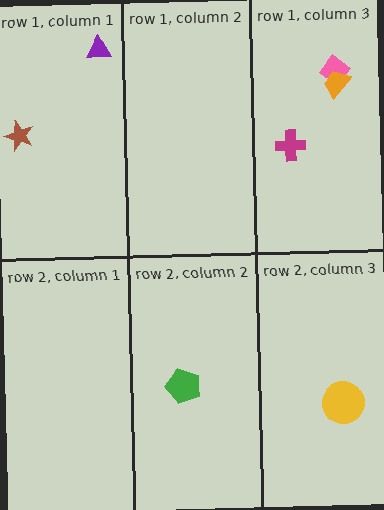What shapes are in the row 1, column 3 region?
The pink diamond, the magenta cross, the orange trapezoid.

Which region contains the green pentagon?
The row 2, column 2 region.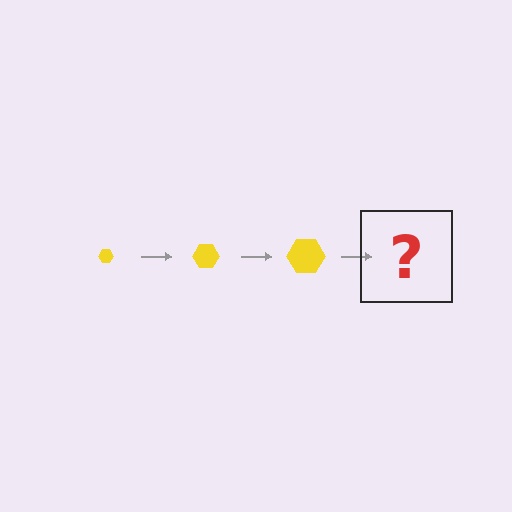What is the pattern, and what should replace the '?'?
The pattern is that the hexagon gets progressively larger each step. The '?' should be a yellow hexagon, larger than the previous one.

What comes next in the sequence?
The next element should be a yellow hexagon, larger than the previous one.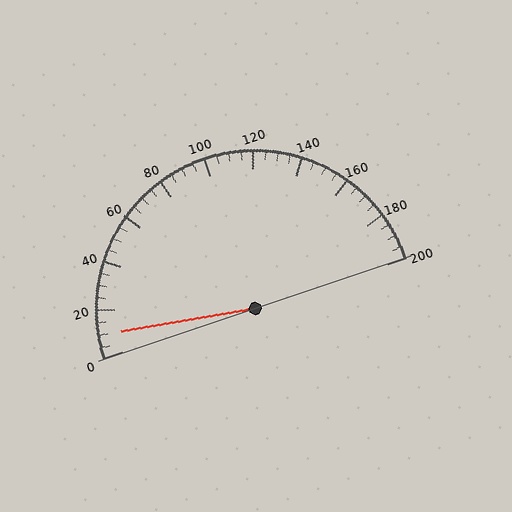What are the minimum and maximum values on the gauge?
The gauge ranges from 0 to 200.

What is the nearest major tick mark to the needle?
The nearest major tick mark is 0.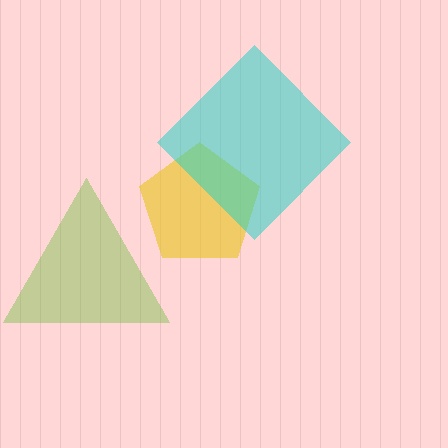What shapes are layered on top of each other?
The layered shapes are: a lime triangle, a yellow pentagon, a cyan diamond.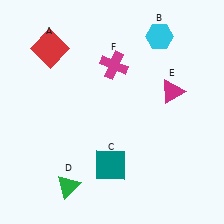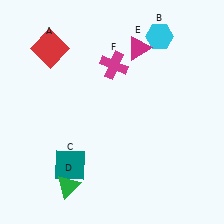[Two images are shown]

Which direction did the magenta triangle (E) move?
The magenta triangle (E) moved up.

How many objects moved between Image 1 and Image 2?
2 objects moved between the two images.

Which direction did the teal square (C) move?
The teal square (C) moved left.